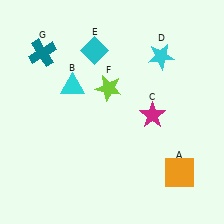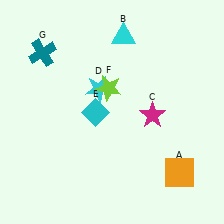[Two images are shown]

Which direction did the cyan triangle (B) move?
The cyan triangle (B) moved right.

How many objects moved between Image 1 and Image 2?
3 objects moved between the two images.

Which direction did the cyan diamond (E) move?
The cyan diamond (E) moved down.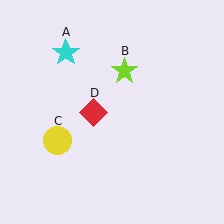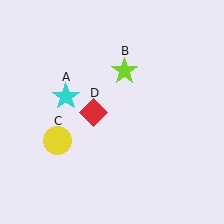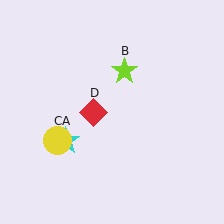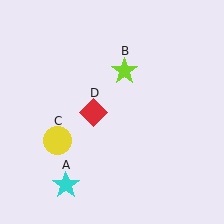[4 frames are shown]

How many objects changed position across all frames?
1 object changed position: cyan star (object A).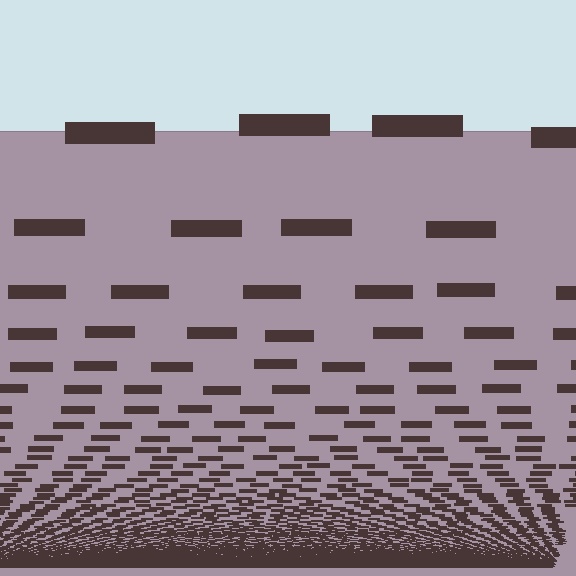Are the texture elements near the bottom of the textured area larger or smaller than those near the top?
Smaller. The gradient is inverted — elements near the bottom are smaller and denser.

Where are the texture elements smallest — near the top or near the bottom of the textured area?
Near the bottom.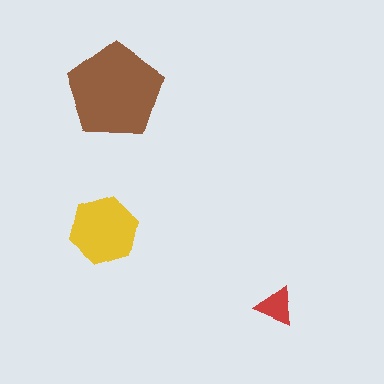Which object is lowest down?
The red triangle is bottommost.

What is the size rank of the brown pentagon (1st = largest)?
1st.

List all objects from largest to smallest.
The brown pentagon, the yellow hexagon, the red triangle.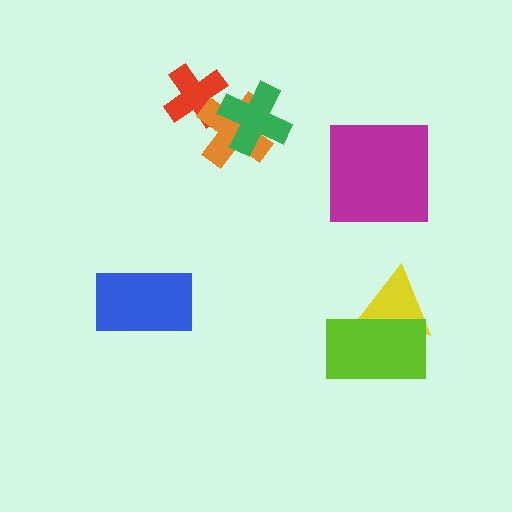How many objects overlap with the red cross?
1 object overlaps with the red cross.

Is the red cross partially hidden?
Yes, it is partially covered by another shape.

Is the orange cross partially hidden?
Yes, it is partially covered by another shape.